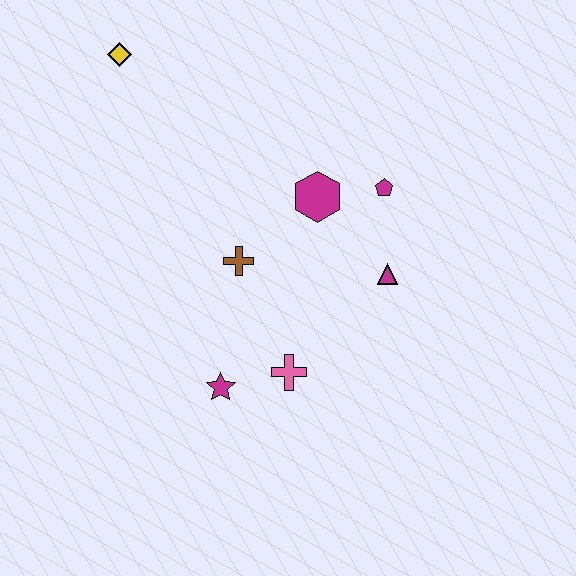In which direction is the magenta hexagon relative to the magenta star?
The magenta hexagon is above the magenta star.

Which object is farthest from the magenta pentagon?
The yellow diamond is farthest from the magenta pentagon.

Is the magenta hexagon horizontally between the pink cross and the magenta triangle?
Yes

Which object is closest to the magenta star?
The pink cross is closest to the magenta star.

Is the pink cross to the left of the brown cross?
No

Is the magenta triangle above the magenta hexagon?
No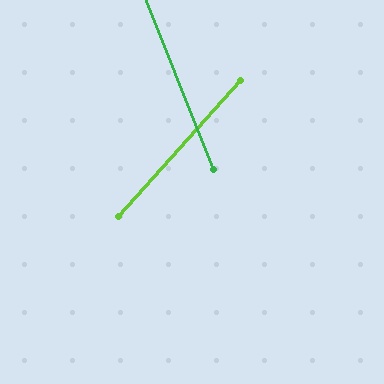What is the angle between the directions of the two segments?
Approximately 64 degrees.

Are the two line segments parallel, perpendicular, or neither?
Neither parallel nor perpendicular — they differ by about 64°.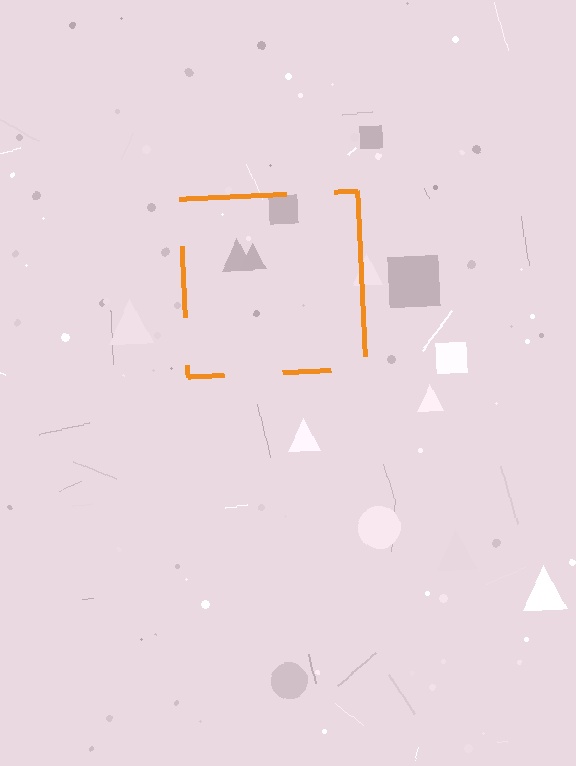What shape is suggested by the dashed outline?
The dashed outline suggests a square.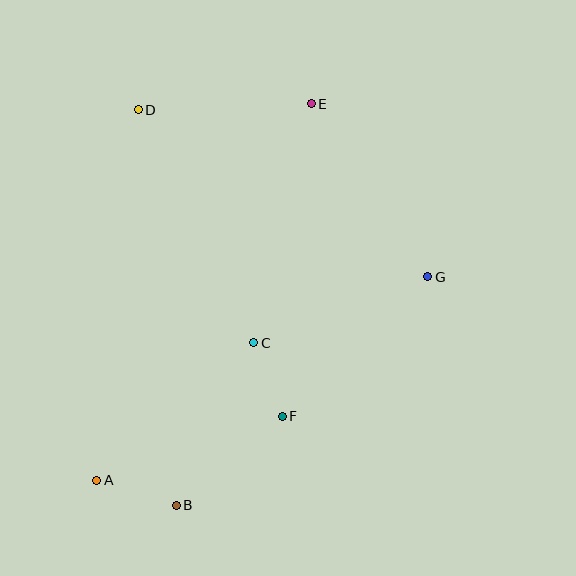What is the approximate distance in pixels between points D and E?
The distance between D and E is approximately 173 pixels.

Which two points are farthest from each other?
Points A and E are farthest from each other.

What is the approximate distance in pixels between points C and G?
The distance between C and G is approximately 186 pixels.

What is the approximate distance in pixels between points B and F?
The distance between B and F is approximately 138 pixels.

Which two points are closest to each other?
Points C and F are closest to each other.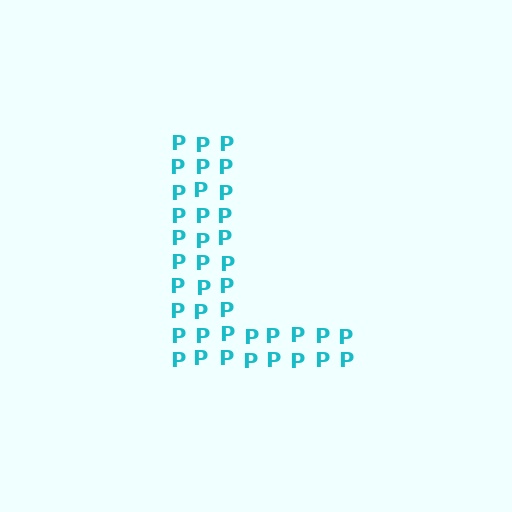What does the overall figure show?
The overall figure shows the letter L.